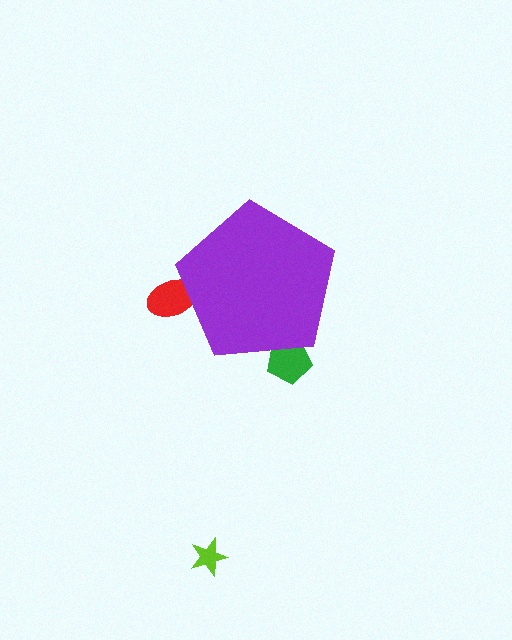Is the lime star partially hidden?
No, the lime star is fully visible.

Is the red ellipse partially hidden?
Yes, the red ellipse is partially hidden behind the purple pentagon.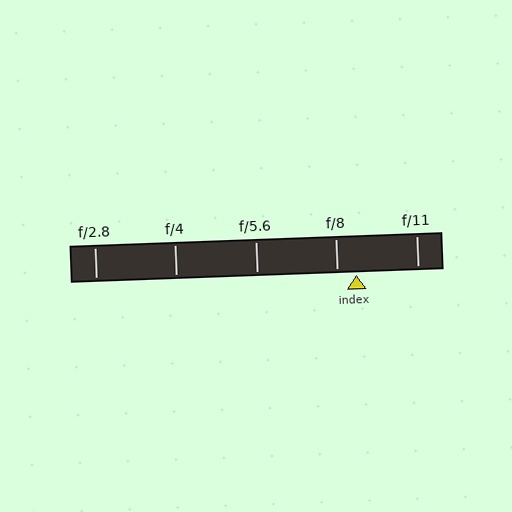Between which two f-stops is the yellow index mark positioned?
The index mark is between f/8 and f/11.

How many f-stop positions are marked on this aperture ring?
There are 5 f-stop positions marked.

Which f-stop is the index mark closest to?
The index mark is closest to f/8.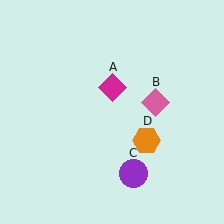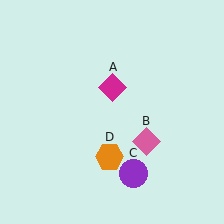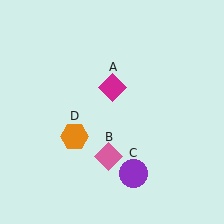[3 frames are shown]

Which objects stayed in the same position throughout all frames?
Magenta diamond (object A) and purple circle (object C) remained stationary.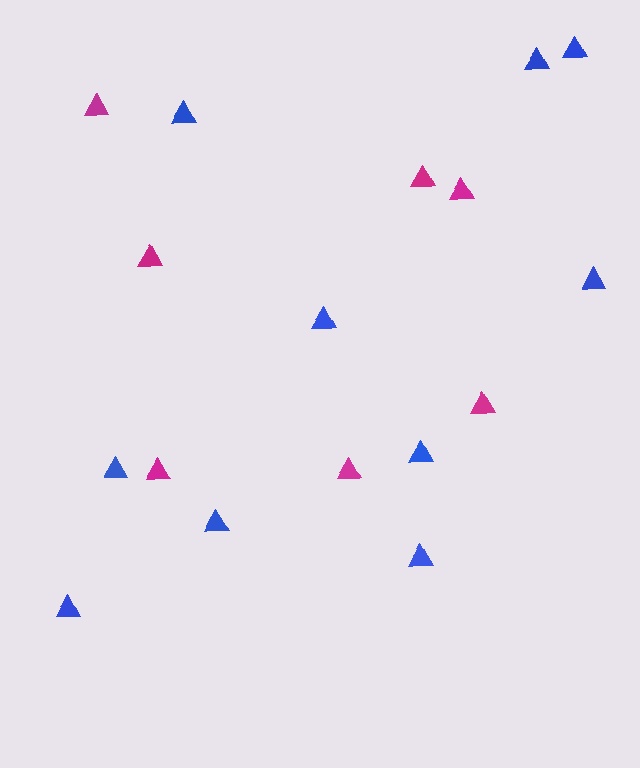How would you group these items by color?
There are 2 groups: one group of magenta triangles (7) and one group of blue triangles (10).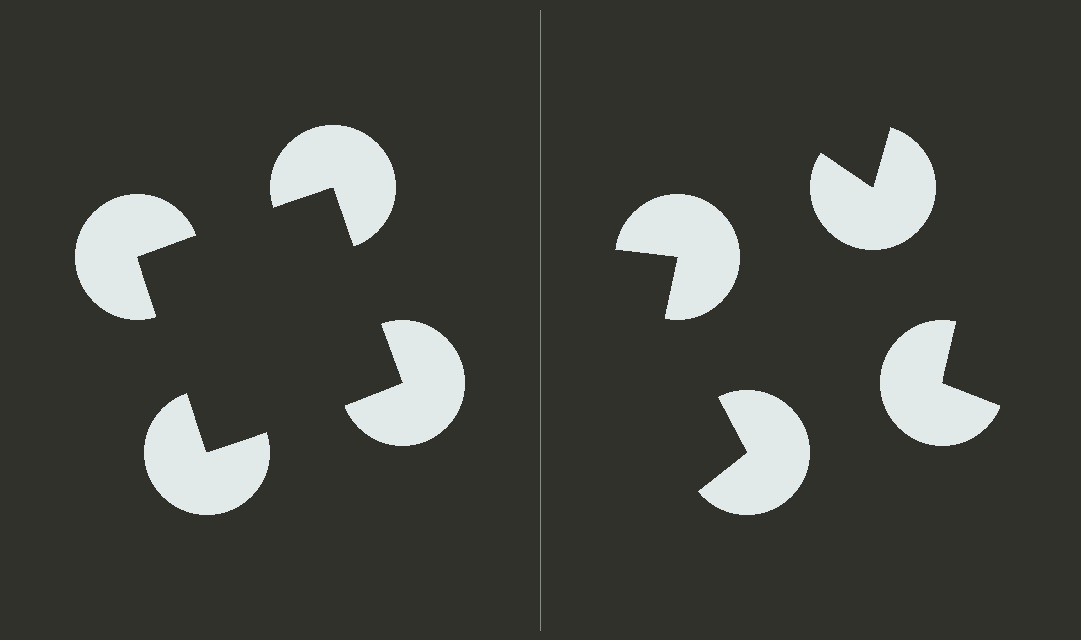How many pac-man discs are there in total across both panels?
8 — 4 on each side.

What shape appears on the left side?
An illusory square.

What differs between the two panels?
The pac-man discs are positioned identically on both sides; only the wedge orientations differ. On the left they align to a square; on the right they are misaligned.